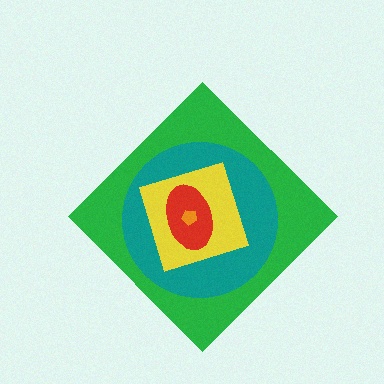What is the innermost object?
The orange pentagon.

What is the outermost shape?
The green diamond.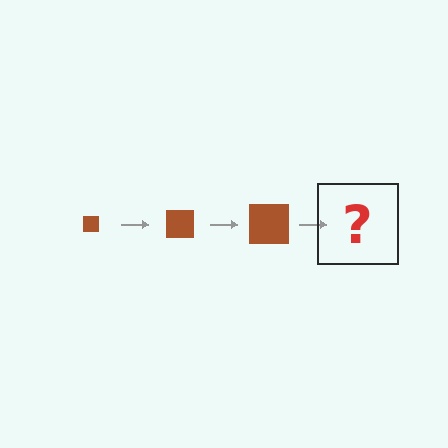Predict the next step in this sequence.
The next step is a brown square, larger than the previous one.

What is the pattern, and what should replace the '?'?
The pattern is that the square gets progressively larger each step. The '?' should be a brown square, larger than the previous one.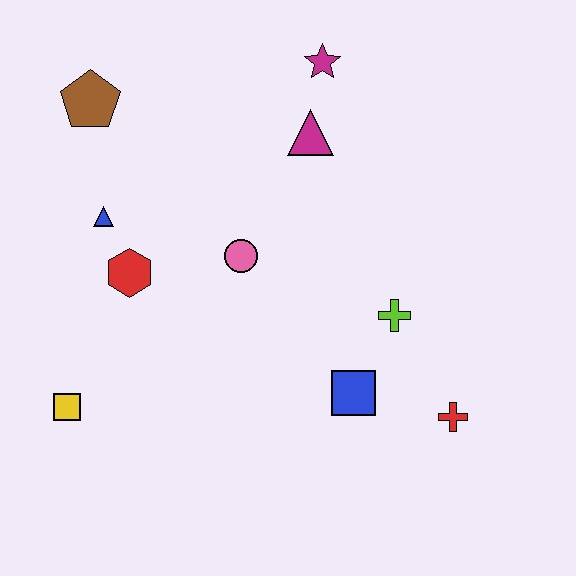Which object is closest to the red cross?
The blue square is closest to the red cross.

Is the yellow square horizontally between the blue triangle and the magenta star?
No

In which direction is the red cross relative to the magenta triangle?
The red cross is below the magenta triangle.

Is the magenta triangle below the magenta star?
Yes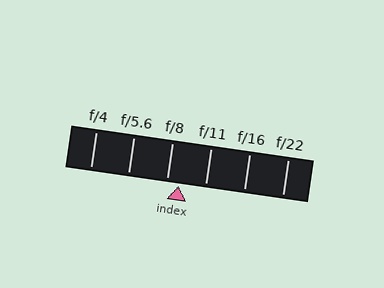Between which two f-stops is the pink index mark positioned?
The index mark is between f/8 and f/11.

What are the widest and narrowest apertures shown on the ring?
The widest aperture shown is f/4 and the narrowest is f/22.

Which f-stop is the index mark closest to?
The index mark is closest to f/8.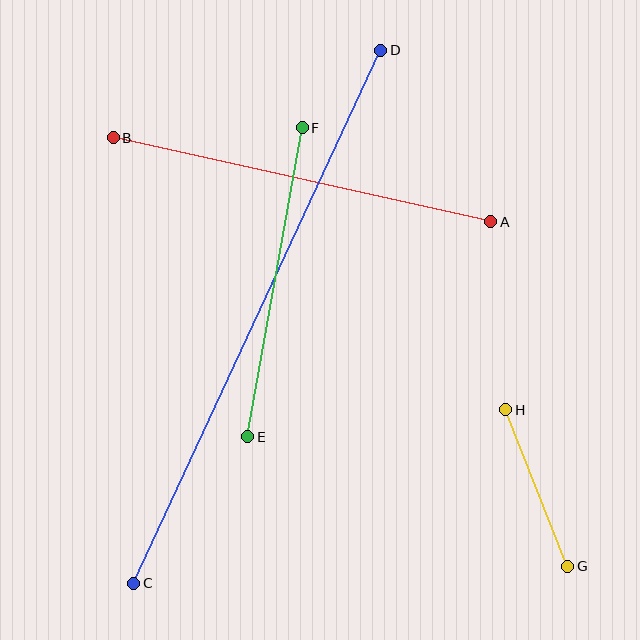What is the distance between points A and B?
The distance is approximately 387 pixels.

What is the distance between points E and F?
The distance is approximately 314 pixels.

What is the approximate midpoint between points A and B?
The midpoint is at approximately (302, 180) pixels.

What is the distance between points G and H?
The distance is approximately 168 pixels.